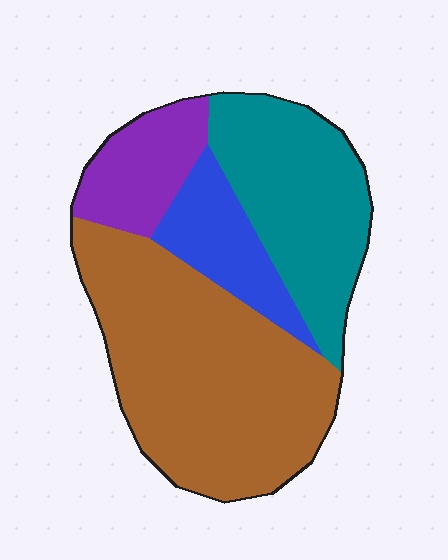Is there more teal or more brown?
Brown.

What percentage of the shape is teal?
Teal takes up about one quarter (1/4) of the shape.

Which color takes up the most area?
Brown, at roughly 45%.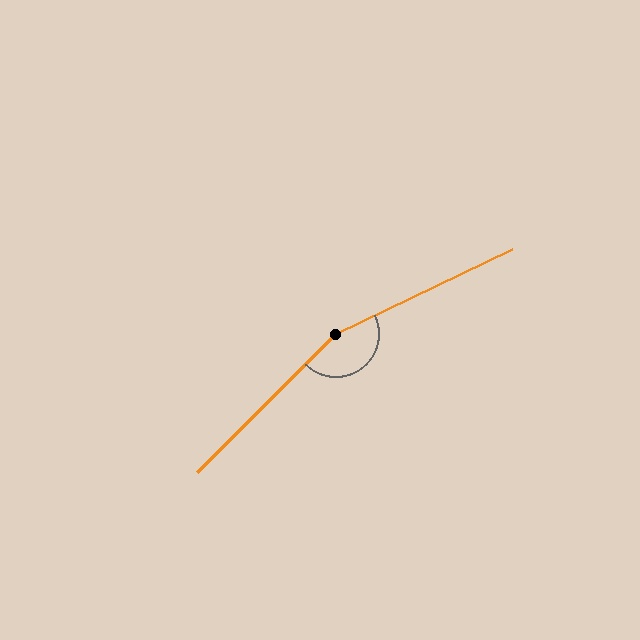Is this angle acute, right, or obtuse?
It is obtuse.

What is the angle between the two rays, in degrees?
Approximately 161 degrees.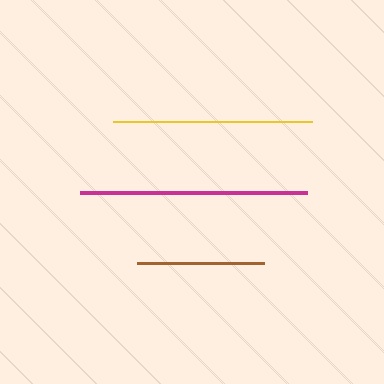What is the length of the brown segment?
The brown segment is approximately 128 pixels long.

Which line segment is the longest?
The magenta line is the longest at approximately 227 pixels.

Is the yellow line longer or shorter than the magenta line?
The magenta line is longer than the yellow line.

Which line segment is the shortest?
The brown line is the shortest at approximately 128 pixels.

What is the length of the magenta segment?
The magenta segment is approximately 227 pixels long.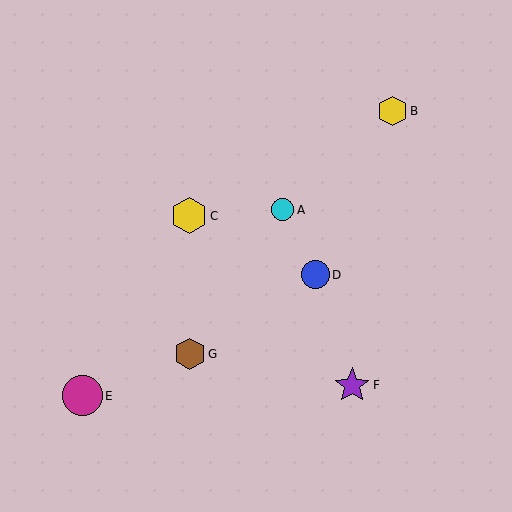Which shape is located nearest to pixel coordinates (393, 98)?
The yellow hexagon (labeled B) at (392, 111) is nearest to that location.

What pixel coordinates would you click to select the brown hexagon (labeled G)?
Click at (190, 354) to select the brown hexagon G.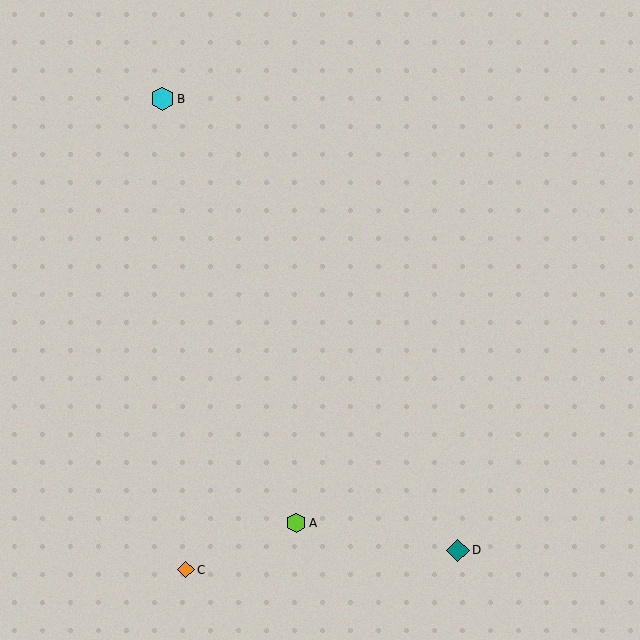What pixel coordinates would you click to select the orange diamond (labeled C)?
Click at (186, 570) to select the orange diamond C.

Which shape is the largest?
The cyan hexagon (labeled B) is the largest.